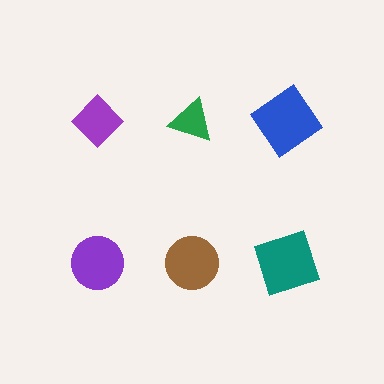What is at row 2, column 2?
A brown circle.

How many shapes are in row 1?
3 shapes.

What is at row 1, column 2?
A green triangle.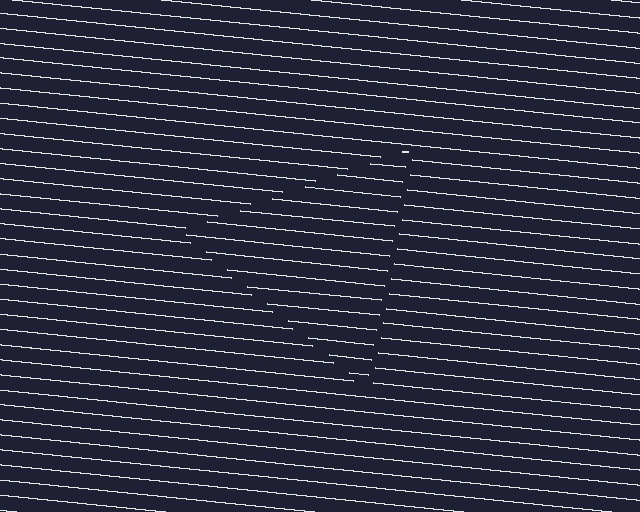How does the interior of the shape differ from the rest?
The interior of the shape contains the same grating, shifted by half a period — the contour is defined by the phase discontinuity where line-ends from the inner and outer gratings abut.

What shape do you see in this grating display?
An illusory triangle. The interior of the shape contains the same grating, shifted by half a period — the contour is defined by the phase discontinuity where line-ends from the inner and outer gratings abut.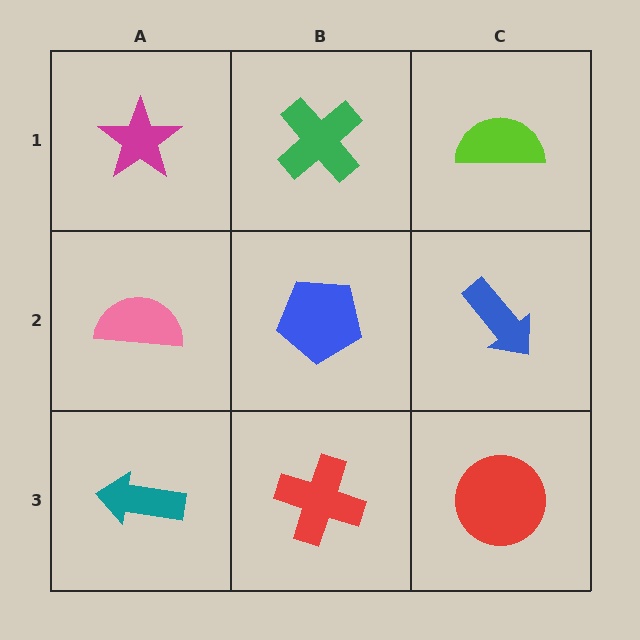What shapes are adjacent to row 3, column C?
A blue arrow (row 2, column C), a red cross (row 3, column B).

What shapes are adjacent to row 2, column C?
A lime semicircle (row 1, column C), a red circle (row 3, column C), a blue pentagon (row 2, column B).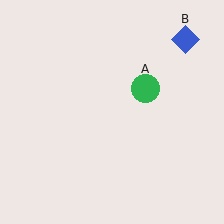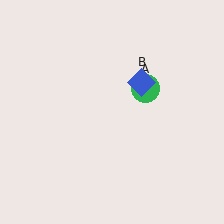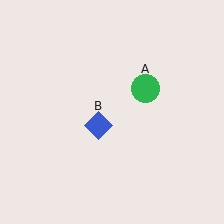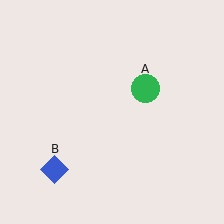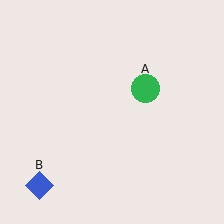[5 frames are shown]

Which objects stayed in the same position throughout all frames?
Green circle (object A) remained stationary.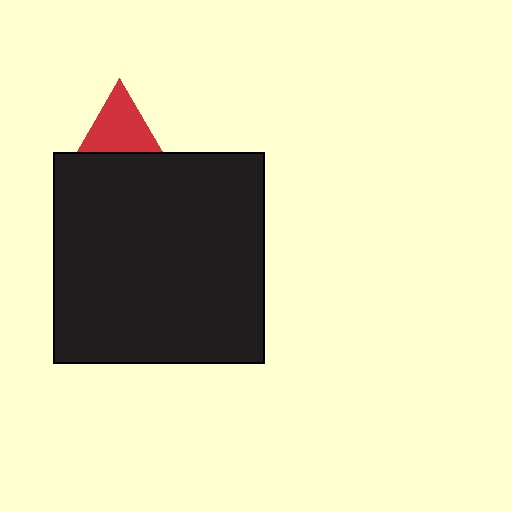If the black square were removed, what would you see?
You would see the complete red triangle.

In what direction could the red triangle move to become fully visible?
The red triangle could move up. That would shift it out from behind the black square entirely.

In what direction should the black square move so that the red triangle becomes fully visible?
The black square should move down. That is the shortest direction to clear the overlap and leave the red triangle fully visible.